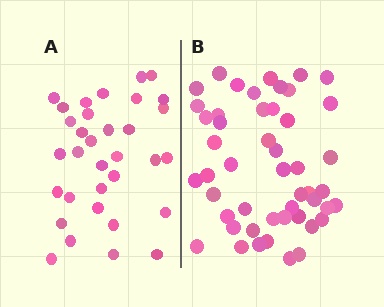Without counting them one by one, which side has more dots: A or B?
Region B (the right region) has more dots.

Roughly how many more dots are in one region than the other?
Region B has approximately 15 more dots than region A.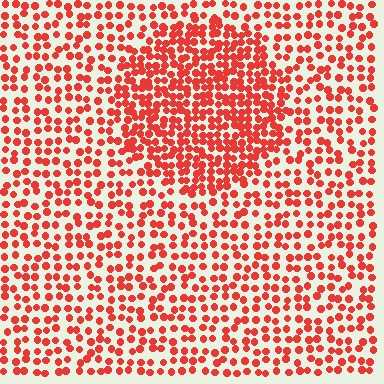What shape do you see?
I see a circle.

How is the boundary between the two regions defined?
The boundary is defined by a change in element density (approximately 1.9x ratio). All elements are the same color, size, and shape.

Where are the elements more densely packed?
The elements are more densely packed inside the circle boundary.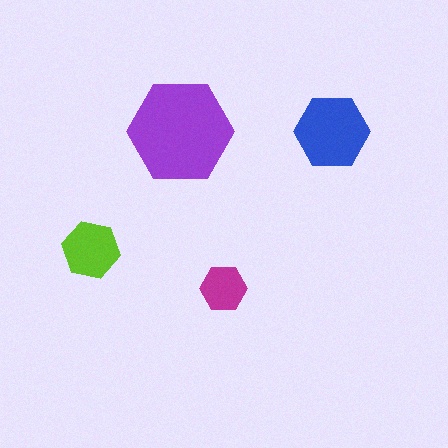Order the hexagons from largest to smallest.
the purple one, the blue one, the lime one, the magenta one.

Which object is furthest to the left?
The lime hexagon is leftmost.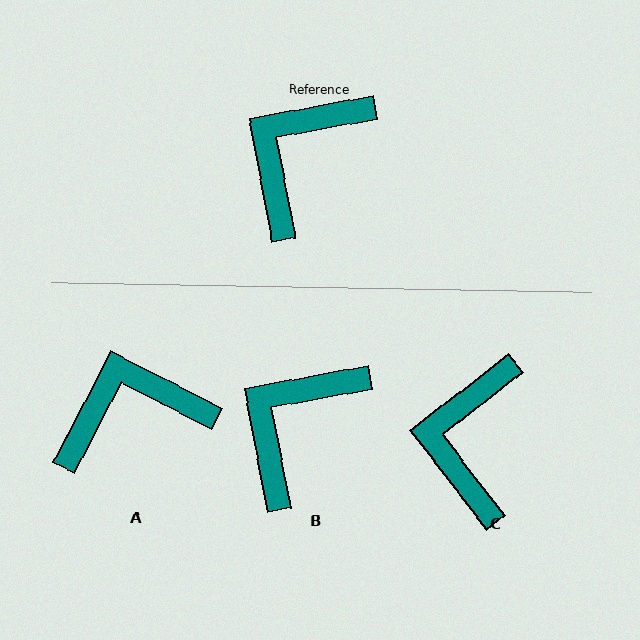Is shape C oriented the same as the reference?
No, it is off by about 27 degrees.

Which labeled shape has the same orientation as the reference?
B.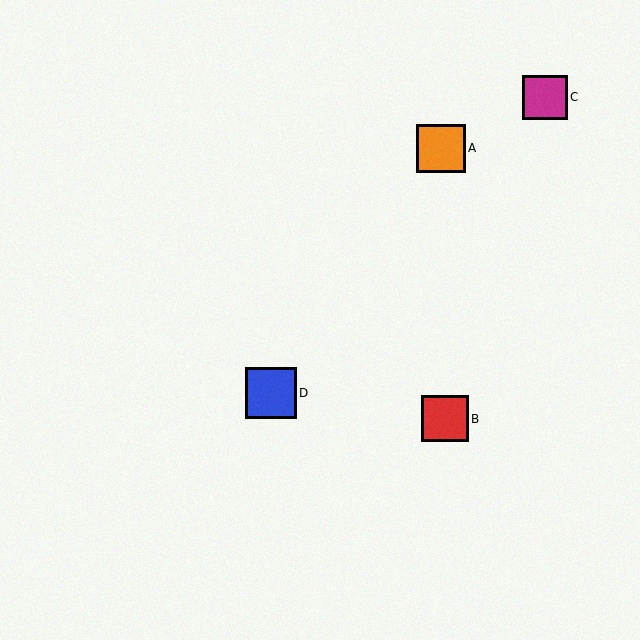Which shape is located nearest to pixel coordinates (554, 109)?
The magenta square (labeled C) at (545, 97) is nearest to that location.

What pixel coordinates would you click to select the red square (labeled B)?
Click at (445, 419) to select the red square B.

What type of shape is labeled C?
Shape C is a magenta square.